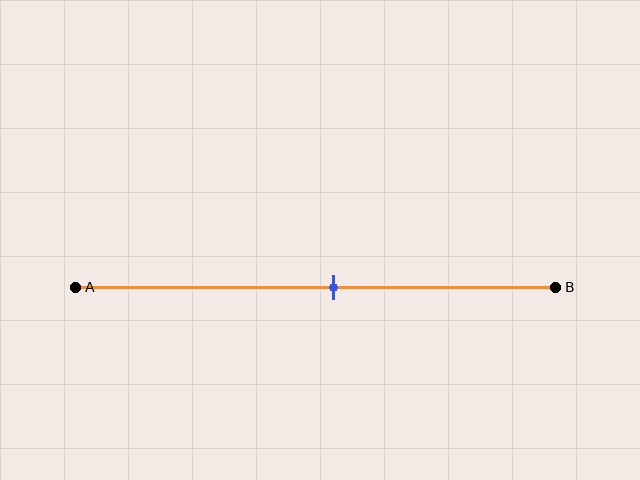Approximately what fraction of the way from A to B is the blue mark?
The blue mark is approximately 55% of the way from A to B.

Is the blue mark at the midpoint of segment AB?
No, the mark is at about 55% from A, not at the 50% midpoint.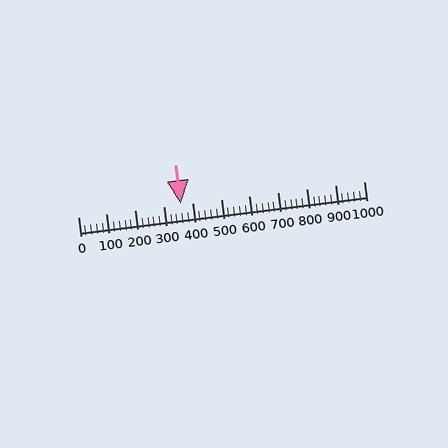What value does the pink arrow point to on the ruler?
The pink arrow points to approximately 360.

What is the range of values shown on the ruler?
The ruler shows values from 0 to 1000.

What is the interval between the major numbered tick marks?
The major tick marks are spaced 100 units apart.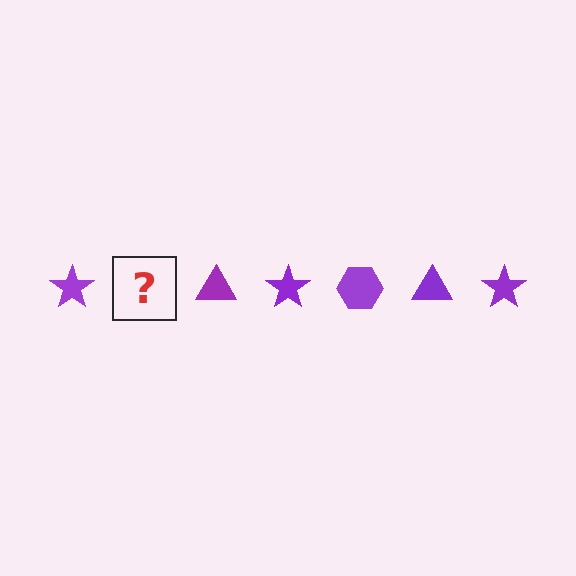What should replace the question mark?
The question mark should be replaced with a purple hexagon.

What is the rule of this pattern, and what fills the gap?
The rule is that the pattern cycles through star, hexagon, triangle shapes in purple. The gap should be filled with a purple hexagon.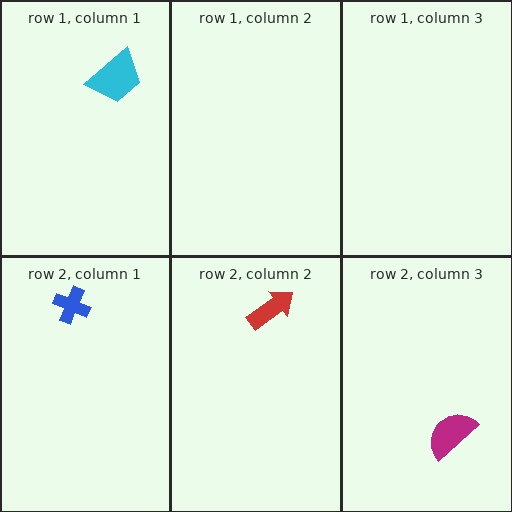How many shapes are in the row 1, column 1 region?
1.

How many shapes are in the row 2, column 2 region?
1.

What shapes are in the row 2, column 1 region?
The blue cross.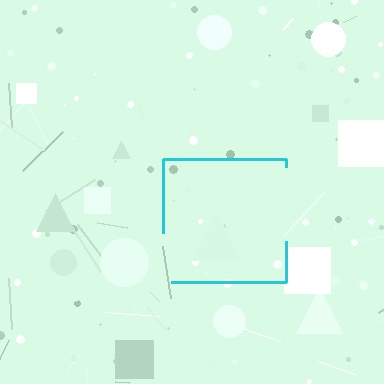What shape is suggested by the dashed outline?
The dashed outline suggests a square.